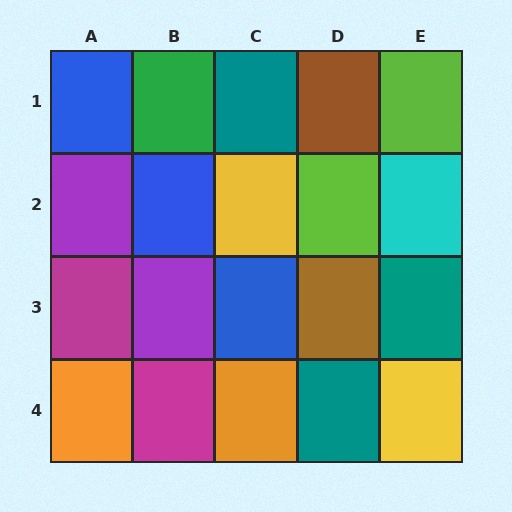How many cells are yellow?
2 cells are yellow.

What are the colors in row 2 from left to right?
Purple, blue, yellow, lime, cyan.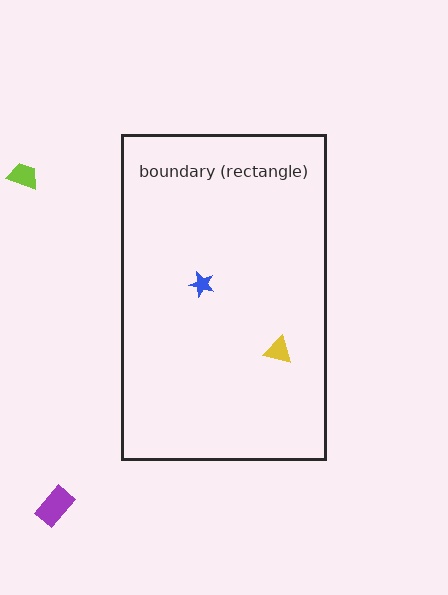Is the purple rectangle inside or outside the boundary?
Outside.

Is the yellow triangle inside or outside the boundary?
Inside.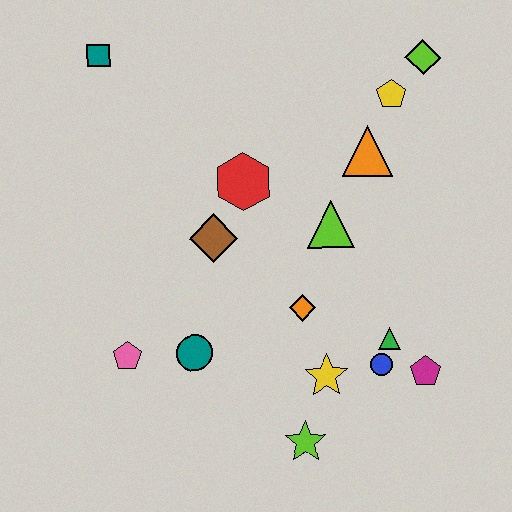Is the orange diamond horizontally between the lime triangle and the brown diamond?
Yes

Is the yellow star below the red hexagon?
Yes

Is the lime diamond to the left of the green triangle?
No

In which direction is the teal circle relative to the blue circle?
The teal circle is to the left of the blue circle.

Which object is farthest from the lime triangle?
The teal square is farthest from the lime triangle.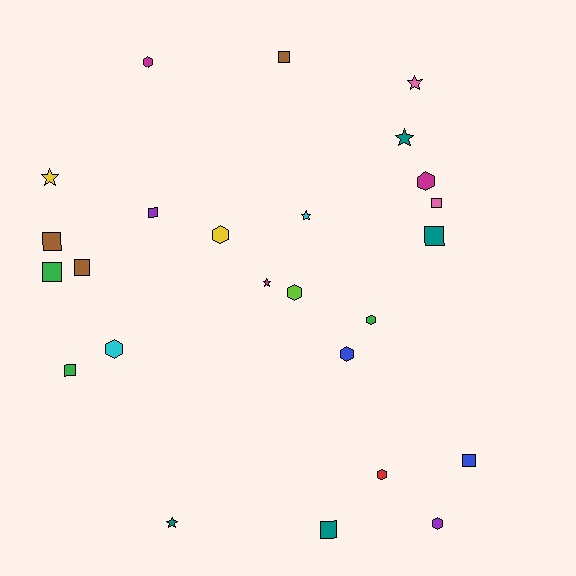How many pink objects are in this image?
There are 2 pink objects.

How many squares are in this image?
There are 10 squares.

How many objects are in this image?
There are 25 objects.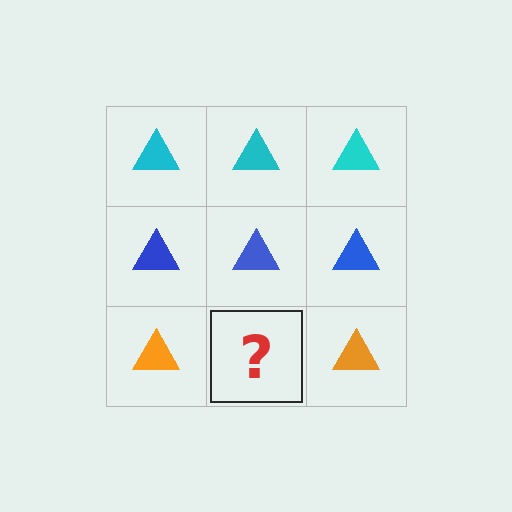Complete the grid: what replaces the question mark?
The question mark should be replaced with an orange triangle.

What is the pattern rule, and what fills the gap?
The rule is that each row has a consistent color. The gap should be filled with an orange triangle.